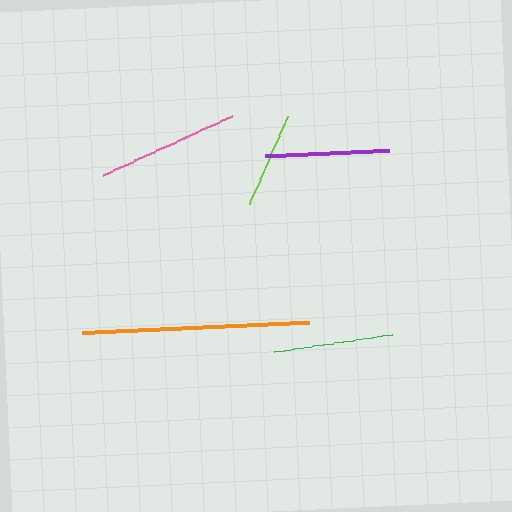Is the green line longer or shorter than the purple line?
The purple line is longer than the green line.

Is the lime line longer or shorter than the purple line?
The purple line is longer than the lime line.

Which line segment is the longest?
The orange line is the longest at approximately 227 pixels.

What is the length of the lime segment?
The lime segment is approximately 96 pixels long.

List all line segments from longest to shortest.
From longest to shortest: orange, pink, purple, green, lime.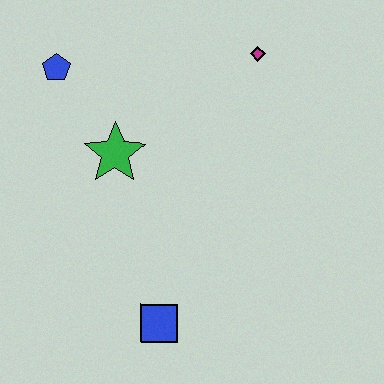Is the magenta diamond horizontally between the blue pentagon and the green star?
No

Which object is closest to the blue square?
The green star is closest to the blue square.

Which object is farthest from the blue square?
The magenta diamond is farthest from the blue square.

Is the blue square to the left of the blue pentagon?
No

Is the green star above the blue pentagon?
No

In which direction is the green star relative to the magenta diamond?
The green star is to the left of the magenta diamond.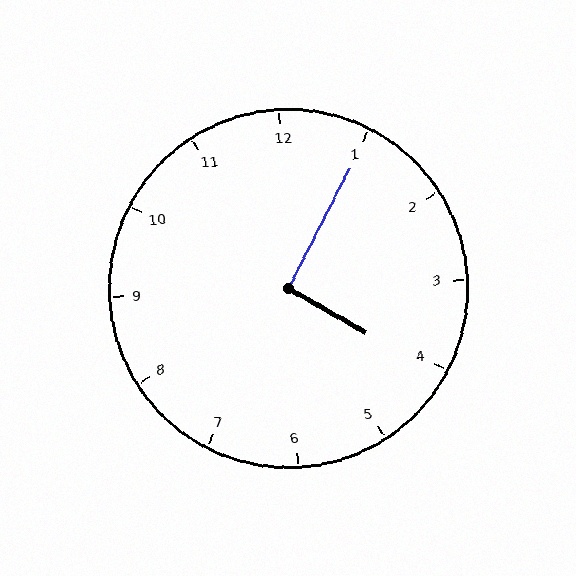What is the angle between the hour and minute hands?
Approximately 92 degrees.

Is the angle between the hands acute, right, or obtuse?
It is right.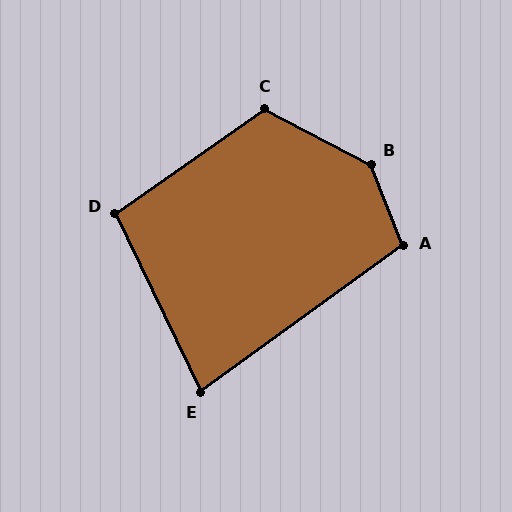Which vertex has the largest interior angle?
B, at approximately 139 degrees.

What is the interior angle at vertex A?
Approximately 105 degrees (obtuse).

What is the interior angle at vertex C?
Approximately 118 degrees (obtuse).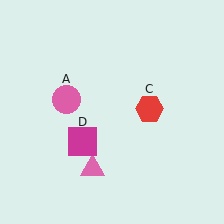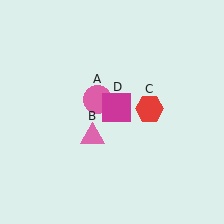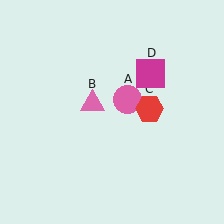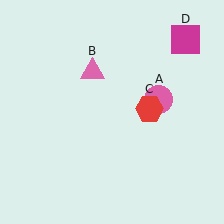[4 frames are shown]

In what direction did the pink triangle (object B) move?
The pink triangle (object B) moved up.